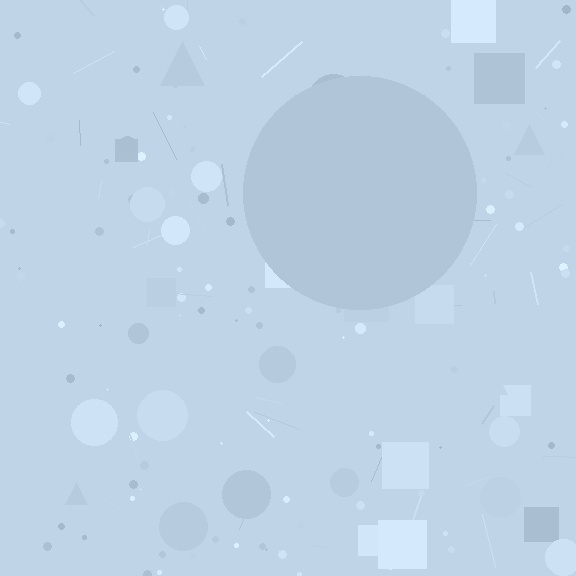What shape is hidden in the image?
A circle is hidden in the image.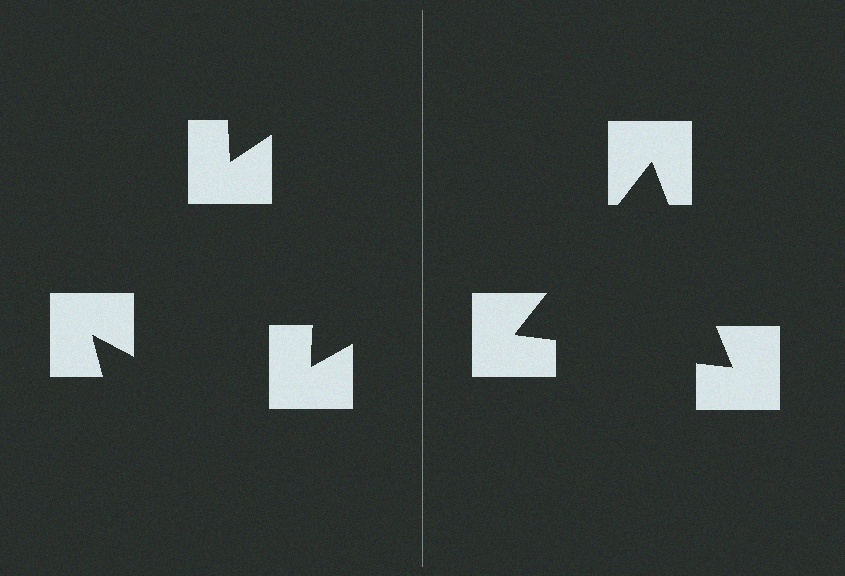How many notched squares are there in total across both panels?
6 — 3 on each side.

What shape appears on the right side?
An illusory triangle.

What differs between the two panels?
The notched squares are positioned identically on both sides; only the wedge orientations differ. On the right they align to a triangle; on the left they are misaligned.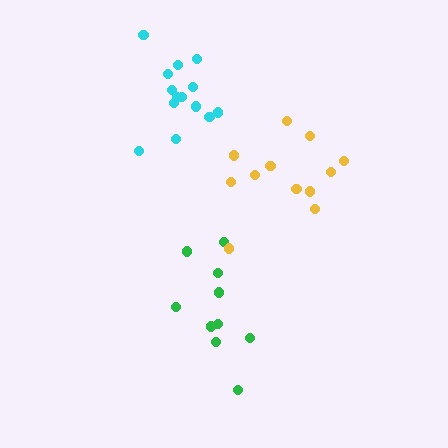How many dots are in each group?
Group 1: 10 dots, Group 2: 12 dots, Group 3: 14 dots (36 total).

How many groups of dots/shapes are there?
There are 3 groups.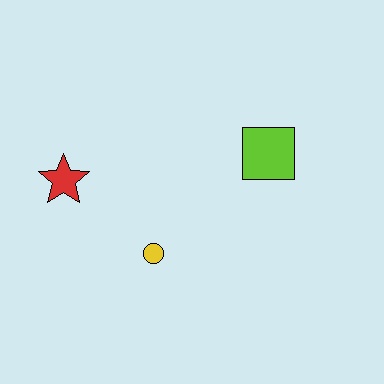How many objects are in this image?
There are 3 objects.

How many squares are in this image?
There is 1 square.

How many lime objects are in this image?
There is 1 lime object.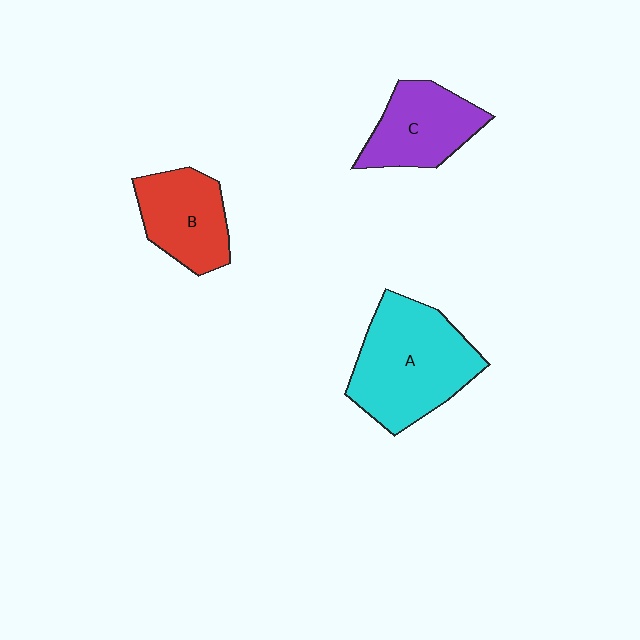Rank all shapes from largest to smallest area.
From largest to smallest: A (cyan), C (purple), B (red).